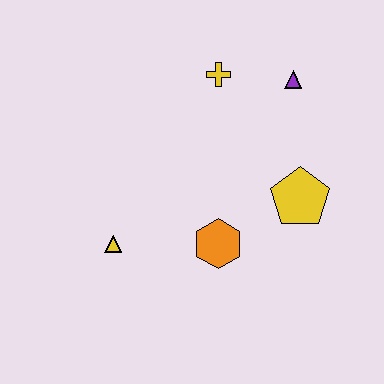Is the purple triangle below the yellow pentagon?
No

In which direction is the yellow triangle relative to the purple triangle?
The yellow triangle is to the left of the purple triangle.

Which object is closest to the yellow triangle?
The orange hexagon is closest to the yellow triangle.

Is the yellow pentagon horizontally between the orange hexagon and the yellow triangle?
No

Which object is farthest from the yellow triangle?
The purple triangle is farthest from the yellow triangle.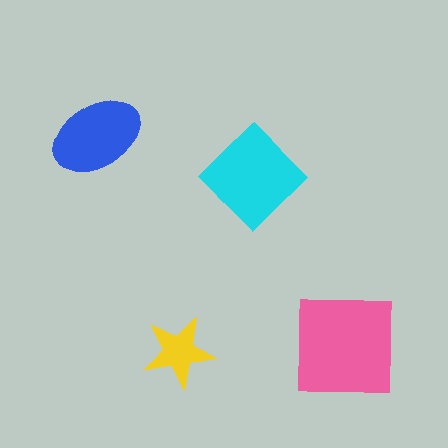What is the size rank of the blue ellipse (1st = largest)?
3rd.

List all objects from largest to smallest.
The pink square, the cyan diamond, the blue ellipse, the yellow star.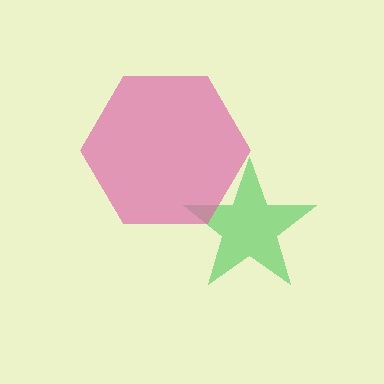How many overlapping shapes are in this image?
There are 2 overlapping shapes in the image.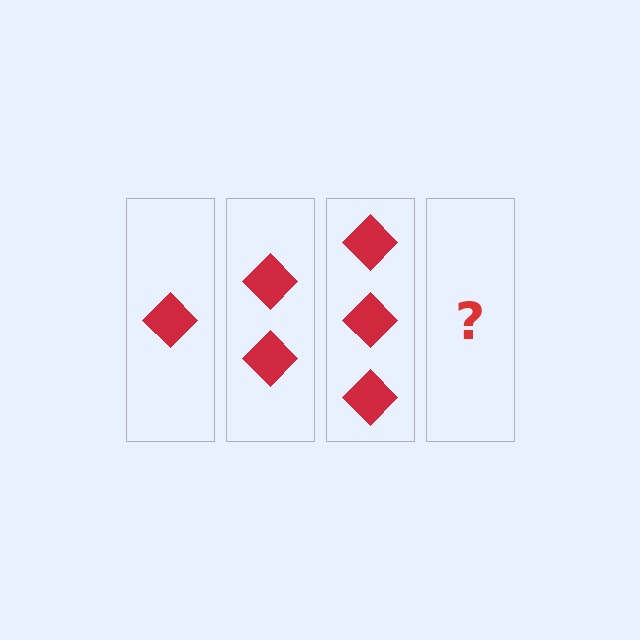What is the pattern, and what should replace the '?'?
The pattern is that each step adds one more diamond. The '?' should be 4 diamonds.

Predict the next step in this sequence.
The next step is 4 diamonds.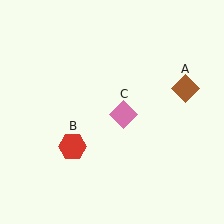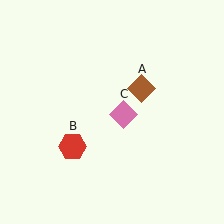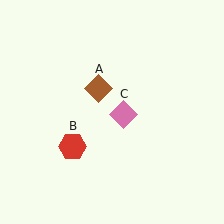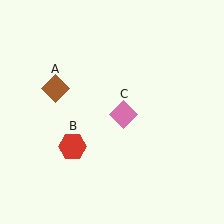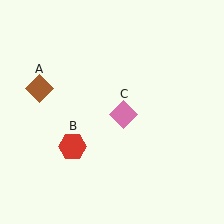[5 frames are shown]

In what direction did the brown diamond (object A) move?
The brown diamond (object A) moved left.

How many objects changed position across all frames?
1 object changed position: brown diamond (object A).